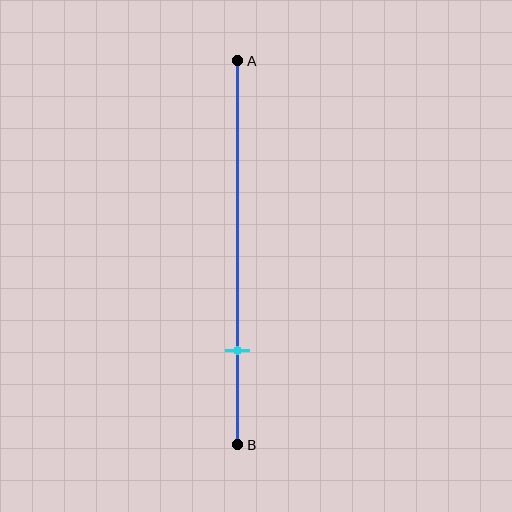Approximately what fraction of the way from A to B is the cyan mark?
The cyan mark is approximately 75% of the way from A to B.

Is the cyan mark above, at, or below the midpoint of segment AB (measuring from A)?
The cyan mark is below the midpoint of segment AB.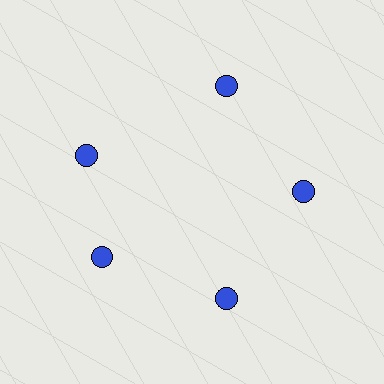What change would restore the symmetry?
The symmetry would be restored by rotating it back into even spacing with its neighbors so that all 5 circles sit at equal angles and equal distance from the center.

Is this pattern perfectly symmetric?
No. The 5 blue circles are arranged in a ring, but one element near the 10 o'clock position is rotated out of alignment along the ring, breaking the 5-fold rotational symmetry.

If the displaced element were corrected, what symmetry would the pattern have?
It would have 5-fold rotational symmetry — the pattern would map onto itself every 72 degrees.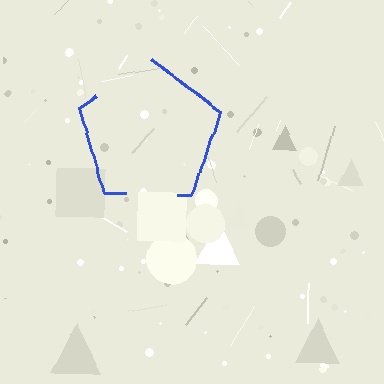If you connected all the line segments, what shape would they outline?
They would outline a pentagon.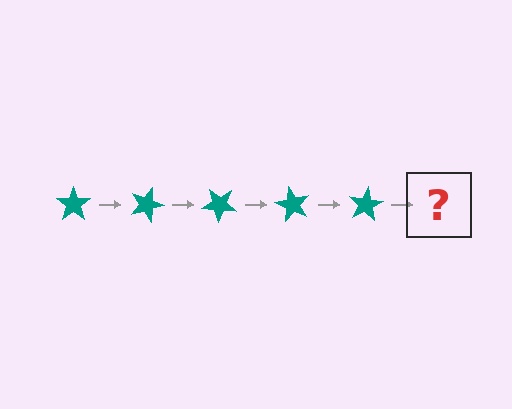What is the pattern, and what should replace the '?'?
The pattern is that the star rotates 20 degrees each step. The '?' should be a teal star rotated 100 degrees.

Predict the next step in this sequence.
The next step is a teal star rotated 100 degrees.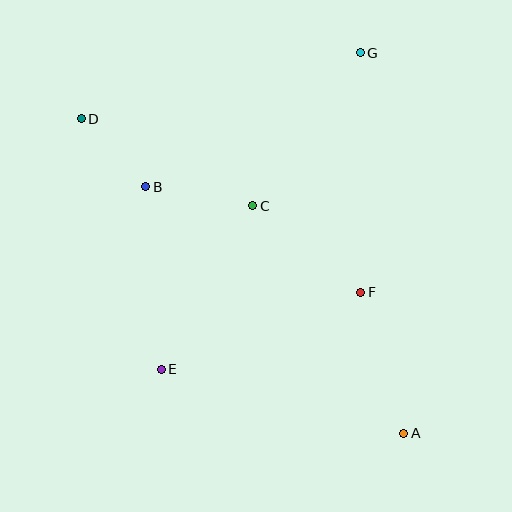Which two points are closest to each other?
Points B and D are closest to each other.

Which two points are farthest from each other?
Points A and D are farthest from each other.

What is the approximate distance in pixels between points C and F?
The distance between C and F is approximately 138 pixels.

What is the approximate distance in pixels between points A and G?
The distance between A and G is approximately 383 pixels.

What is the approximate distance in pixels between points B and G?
The distance between B and G is approximately 253 pixels.